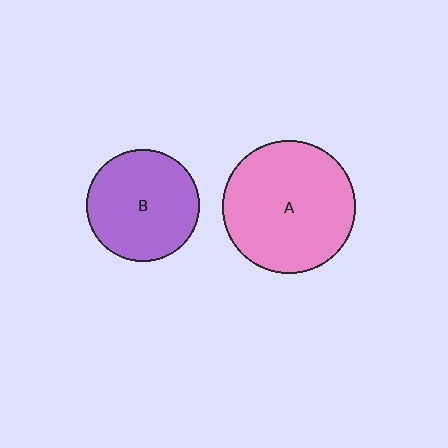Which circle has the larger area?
Circle A (pink).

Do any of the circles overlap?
No, none of the circles overlap.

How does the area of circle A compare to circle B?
Approximately 1.4 times.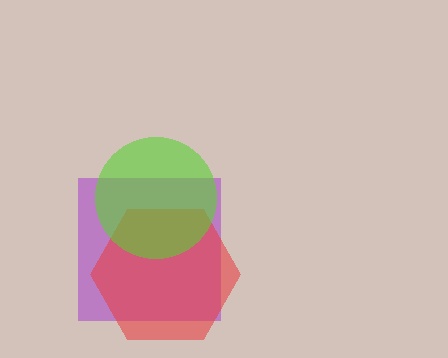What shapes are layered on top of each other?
The layered shapes are: a purple square, a red hexagon, a lime circle.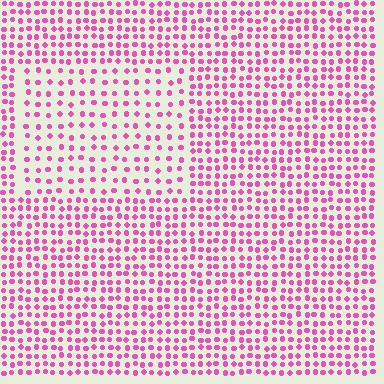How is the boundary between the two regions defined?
The boundary is defined by a change in element density (approximately 1.8x ratio). All elements are the same color, size, and shape.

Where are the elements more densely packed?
The elements are more densely packed outside the rectangle boundary.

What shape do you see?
I see a rectangle.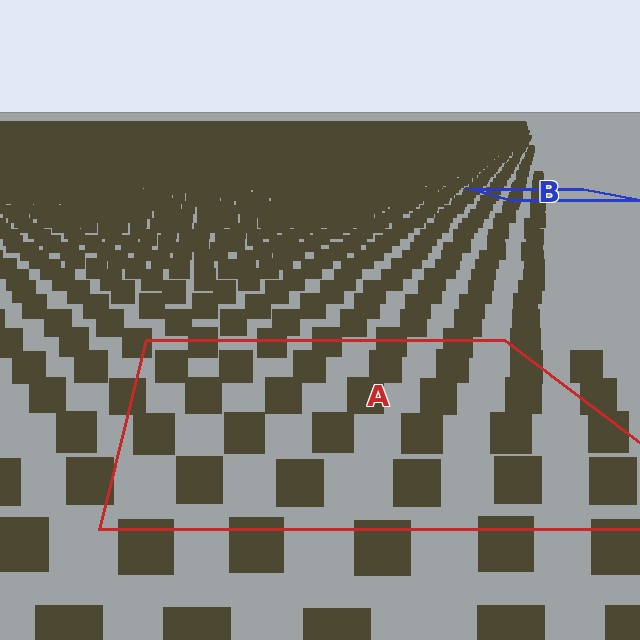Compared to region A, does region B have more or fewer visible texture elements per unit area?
Region B has more texture elements per unit area — they are packed more densely because it is farther away.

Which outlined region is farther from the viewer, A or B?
Region B is farther from the viewer — the texture elements inside it appear smaller and more densely packed.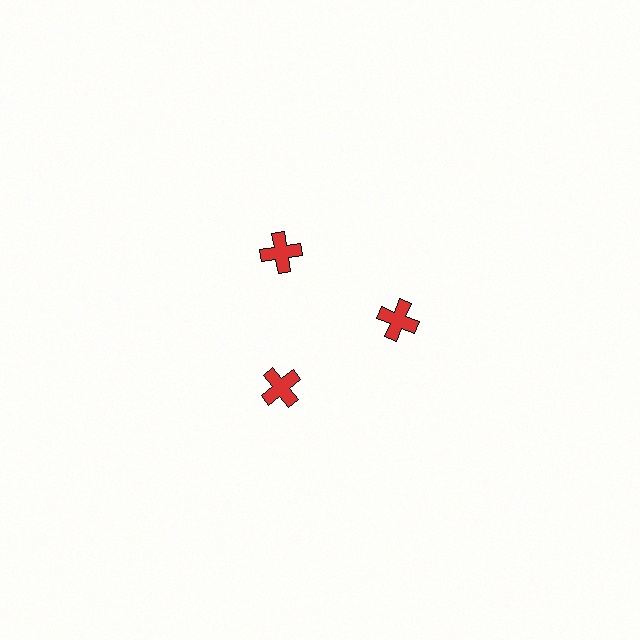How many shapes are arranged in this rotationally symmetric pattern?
There are 3 shapes, arranged in 3 groups of 1.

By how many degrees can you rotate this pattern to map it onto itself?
The pattern maps onto itself every 120 degrees of rotation.